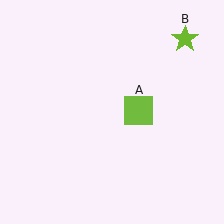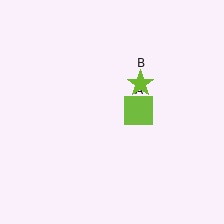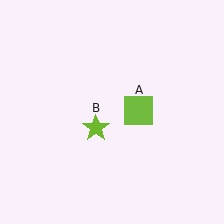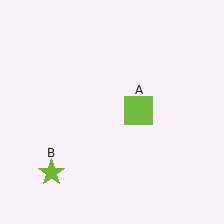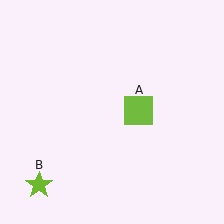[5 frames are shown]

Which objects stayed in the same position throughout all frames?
Lime square (object A) remained stationary.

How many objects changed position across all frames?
1 object changed position: lime star (object B).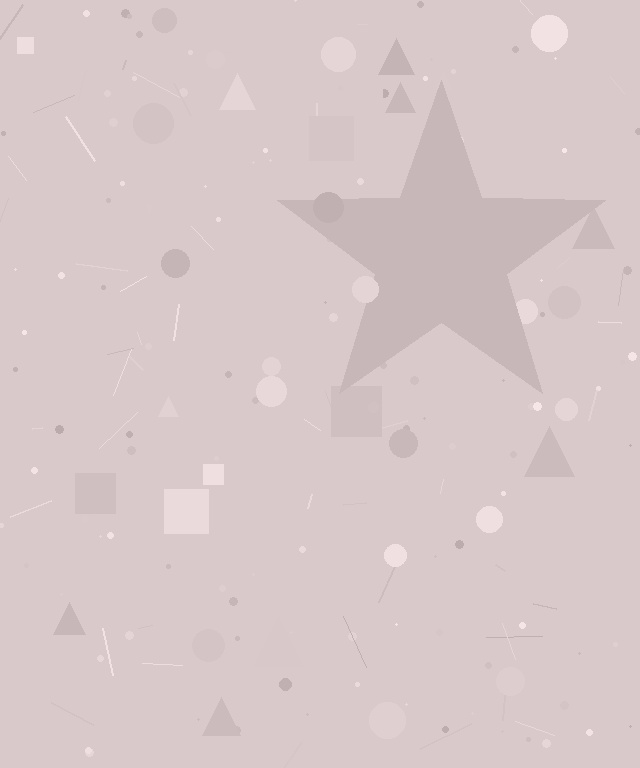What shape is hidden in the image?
A star is hidden in the image.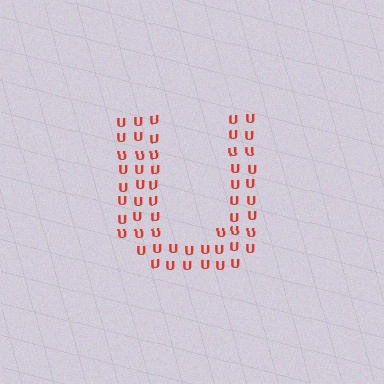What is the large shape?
The large shape is the letter U.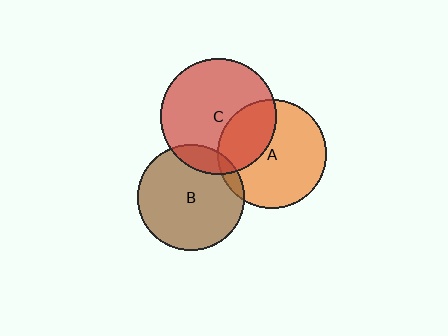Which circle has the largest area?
Circle C (red).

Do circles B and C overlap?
Yes.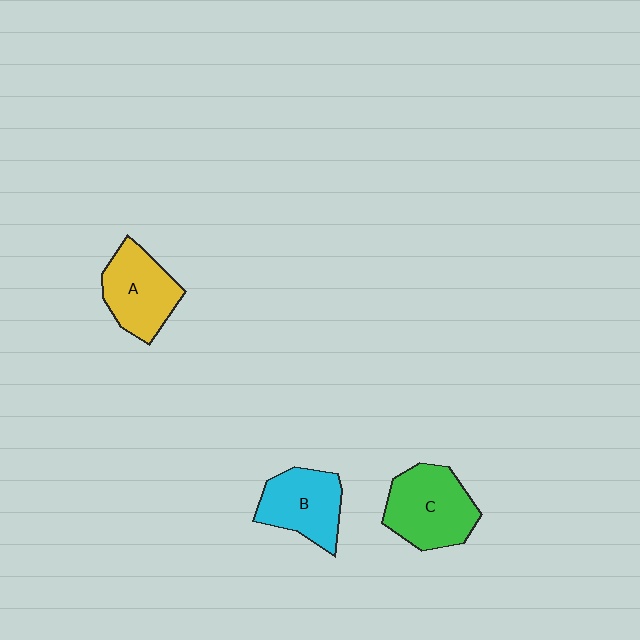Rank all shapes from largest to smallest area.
From largest to smallest: C (green), A (yellow), B (cyan).